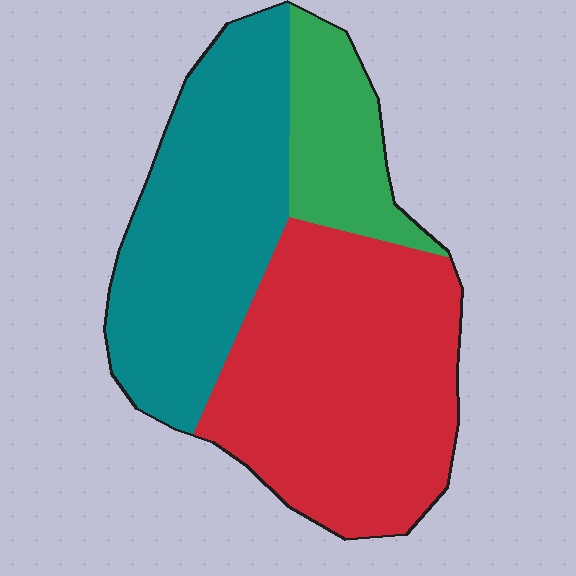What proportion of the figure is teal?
Teal covers 38% of the figure.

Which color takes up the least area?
Green, at roughly 15%.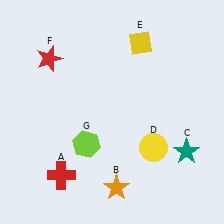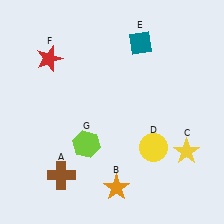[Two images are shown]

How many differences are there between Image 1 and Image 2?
There are 3 differences between the two images.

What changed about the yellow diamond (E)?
In Image 1, E is yellow. In Image 2, it changed to teal.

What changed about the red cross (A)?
In Image 1, A is red. In Image 2, it changed to brown.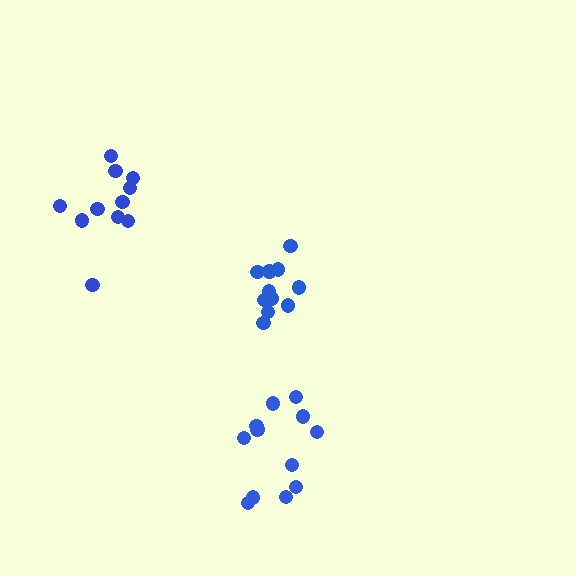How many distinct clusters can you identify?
There are 3 distinct clusters.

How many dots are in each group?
Group 1: 11 dots, Group 2: 11 dots, Group 3: 13 dots (35 total).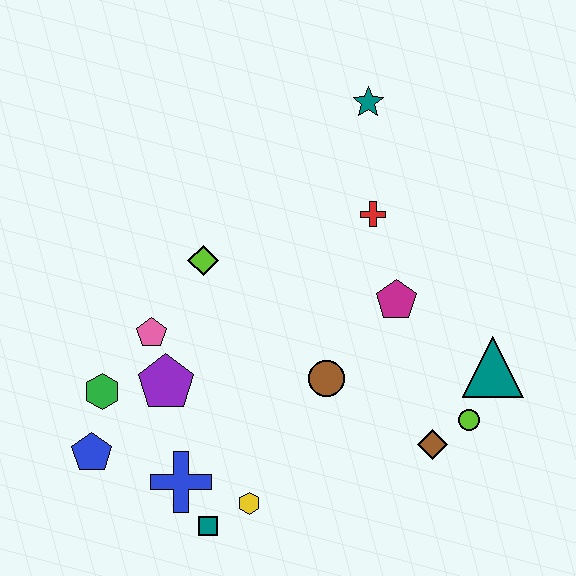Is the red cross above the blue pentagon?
Yes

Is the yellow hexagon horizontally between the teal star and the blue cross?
Yes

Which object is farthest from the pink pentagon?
The teal triangle is farthest from the pink pentagon.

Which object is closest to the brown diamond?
The lime circle is closest to the brown diamond.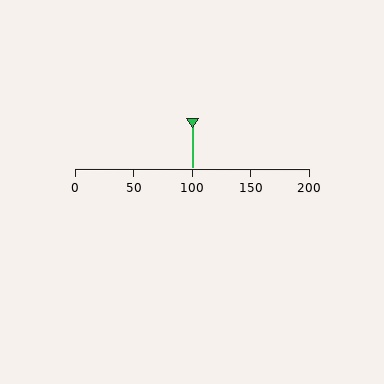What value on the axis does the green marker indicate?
The marker indicates approximately 100.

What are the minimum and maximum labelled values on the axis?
The axis runs from 0 to 200.